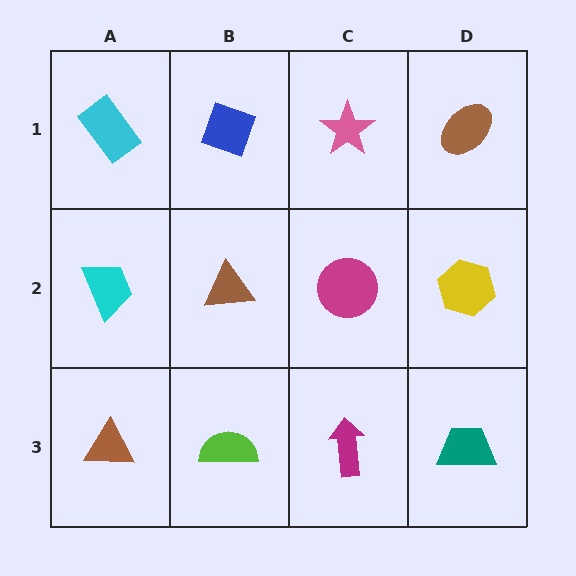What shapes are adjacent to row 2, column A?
A cyan rectangle (row 1, column A), a brown triangle (row 3, column A), a brown triangle (row 2, column B).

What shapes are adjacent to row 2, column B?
A blue diamond (row 1, column B), a lime semicircle (row 3, column B), a cyan trapezoid (row 2, column A), a magenta circle (row 2, column C).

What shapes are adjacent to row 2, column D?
A brown ellipse (row 1, column D), a teal trapezoid (row 3, column D), a magenta circle (row 2, column C).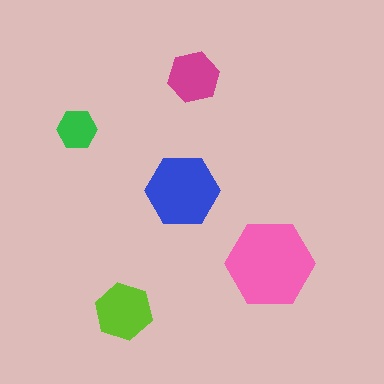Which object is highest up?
The magenta hexagon is topmost.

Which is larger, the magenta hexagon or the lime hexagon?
The lime one.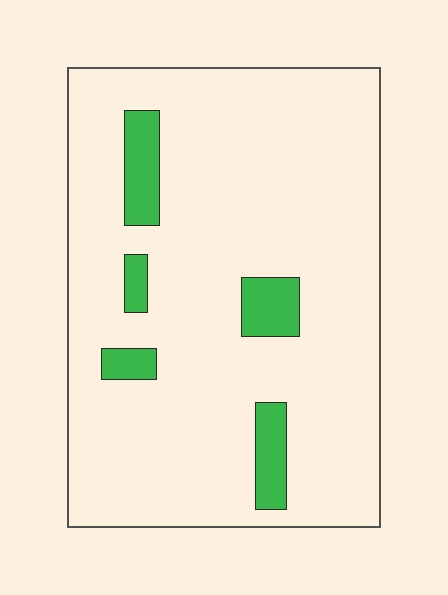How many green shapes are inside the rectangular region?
5.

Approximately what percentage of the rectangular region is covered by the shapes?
Approximately 10%.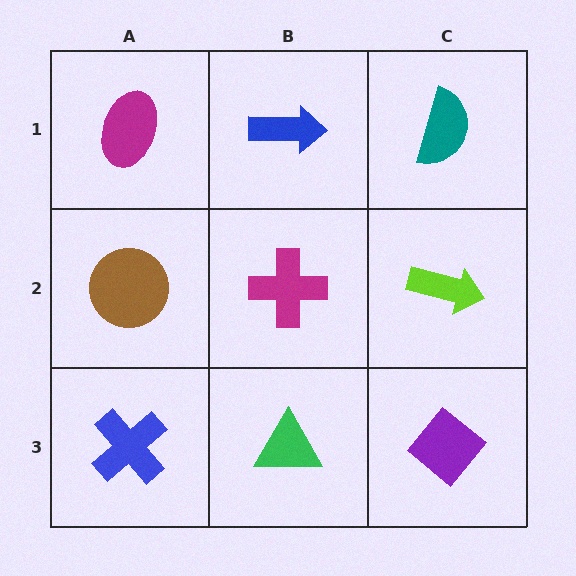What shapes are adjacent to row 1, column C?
A lime arrow (row 2, column C), a blue arrow (row 1, column B).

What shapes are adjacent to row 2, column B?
A blue arrow (row 1, column B), a green triangle (row 3, column B), a brown circle (row 2, column A), a lime arrow (row 2, column C).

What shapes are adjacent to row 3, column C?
A lime arrow (row 2, column C), a green triangle (row 3, column B).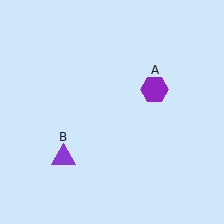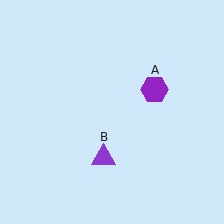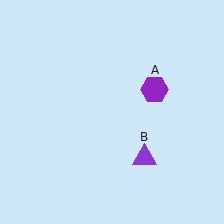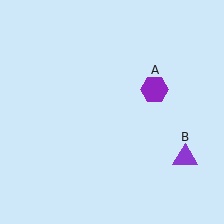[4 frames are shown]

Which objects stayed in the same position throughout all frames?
Purple hexagon (object A) remained stationary.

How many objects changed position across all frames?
1 object changed position: purple triangle (object B).